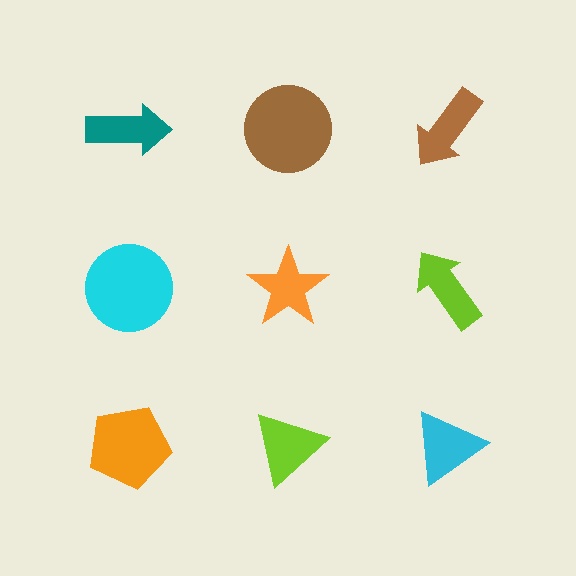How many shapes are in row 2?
3 shapes.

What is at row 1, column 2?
A brown circle.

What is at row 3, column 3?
A cyan triangle.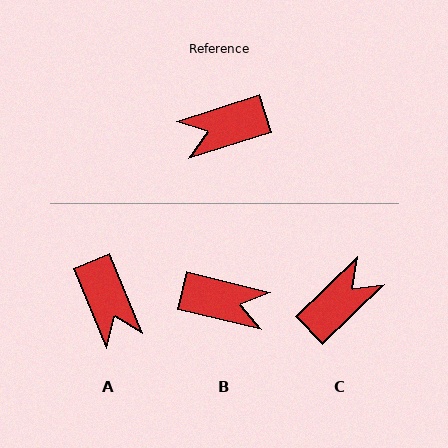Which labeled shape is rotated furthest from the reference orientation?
C, about 154 degrees away.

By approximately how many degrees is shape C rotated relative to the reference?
Approximately 154 degrees clockwise.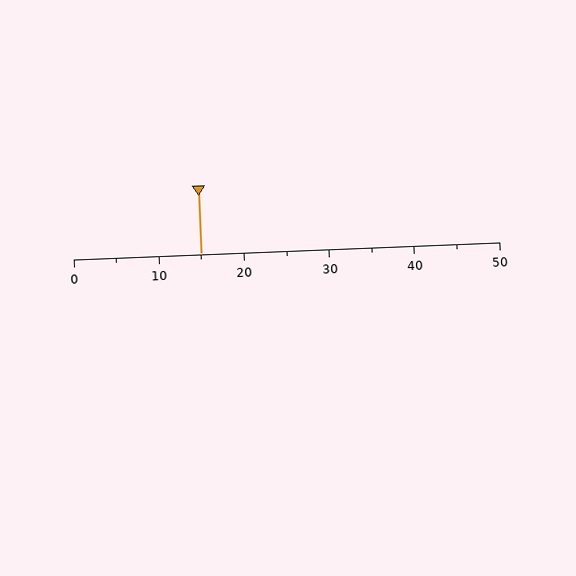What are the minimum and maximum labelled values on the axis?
The axis runs from 0 to 50.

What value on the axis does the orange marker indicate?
The marker indicates approximately 15.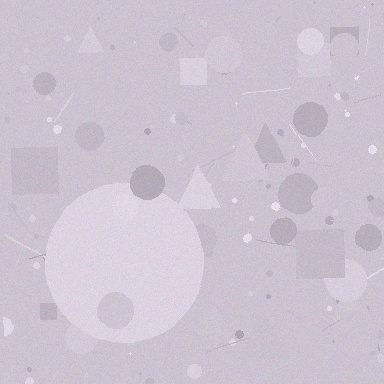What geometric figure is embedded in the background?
A circle is embedded in the background.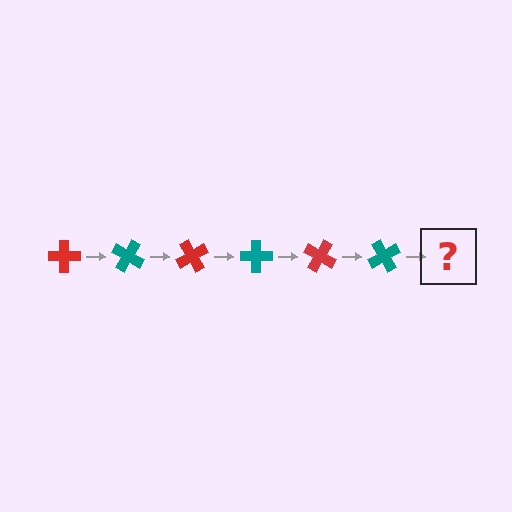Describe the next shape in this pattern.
It should be a red cross, rotated 180 degrees from the start.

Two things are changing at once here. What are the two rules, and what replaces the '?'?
The two rules are that it rotates 30 degrees each step and the color cycles through red and teal. The '?' should be a red cross, rotated 180 degrees from the start.